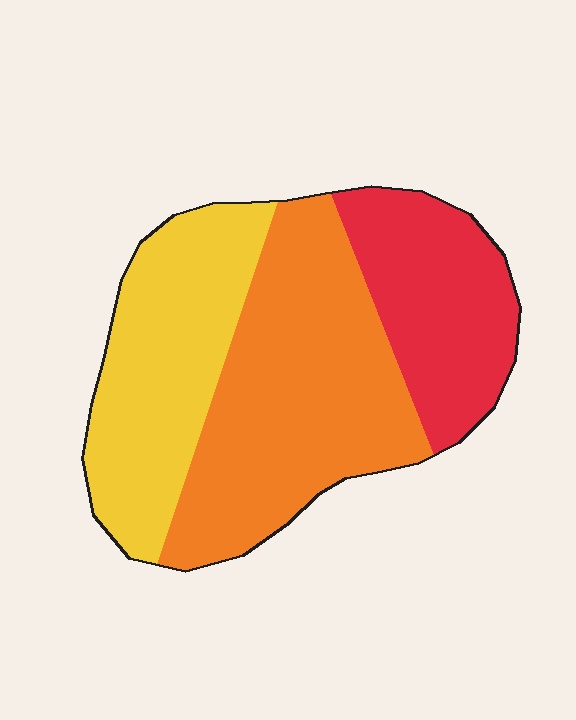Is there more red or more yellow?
Yellow.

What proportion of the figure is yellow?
Yellow covers around 30% of the figure.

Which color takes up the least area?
Red, at roughly 25%.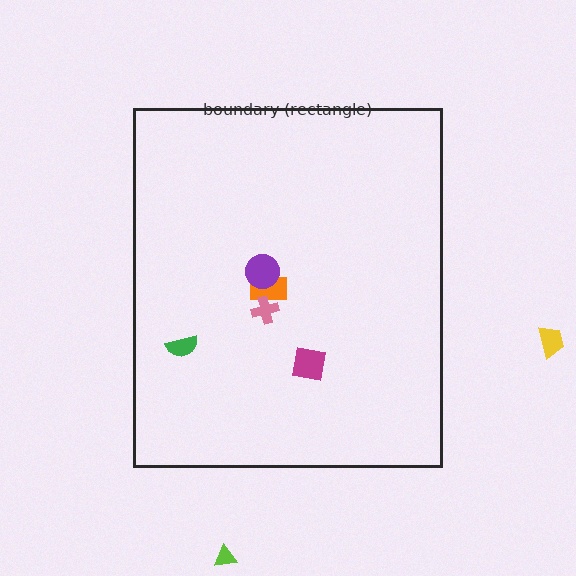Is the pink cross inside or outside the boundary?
Inside.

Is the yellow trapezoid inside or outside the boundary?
Outside.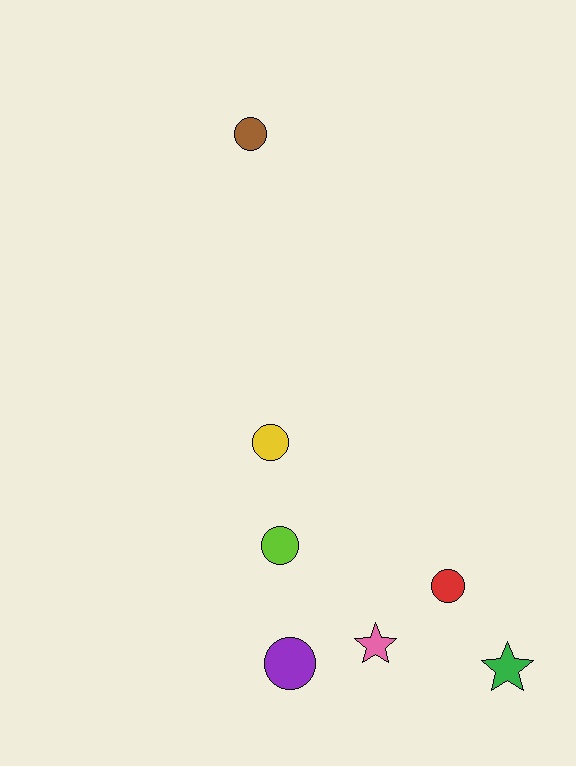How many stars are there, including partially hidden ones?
There are 2 stars.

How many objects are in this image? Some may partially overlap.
There are 7 objects.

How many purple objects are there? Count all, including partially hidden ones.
There is 1 purple object.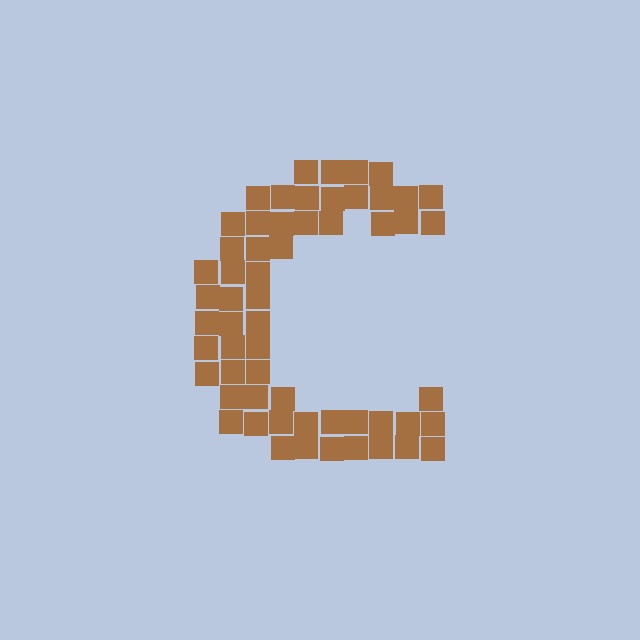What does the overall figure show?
The overall figure shows the letter C.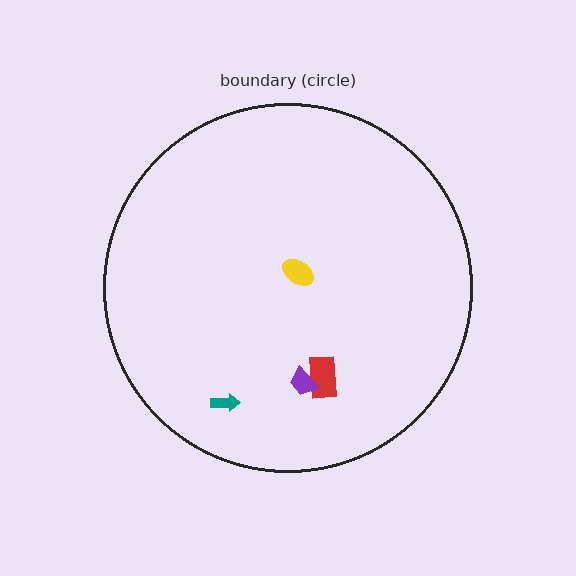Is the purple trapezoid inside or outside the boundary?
Inside.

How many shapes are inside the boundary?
4 inside, 0 outside.